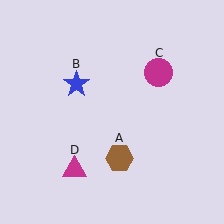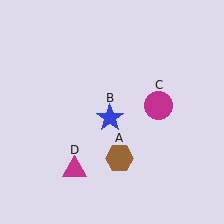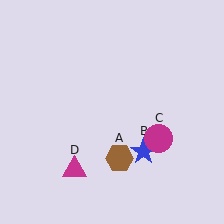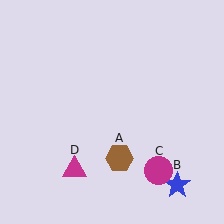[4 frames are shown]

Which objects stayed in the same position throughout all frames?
Brown hexagon (object A) and magenta triangle (object D) remained stationary.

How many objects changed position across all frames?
2 objects changed position: blue star (object B), magenta circle (object C).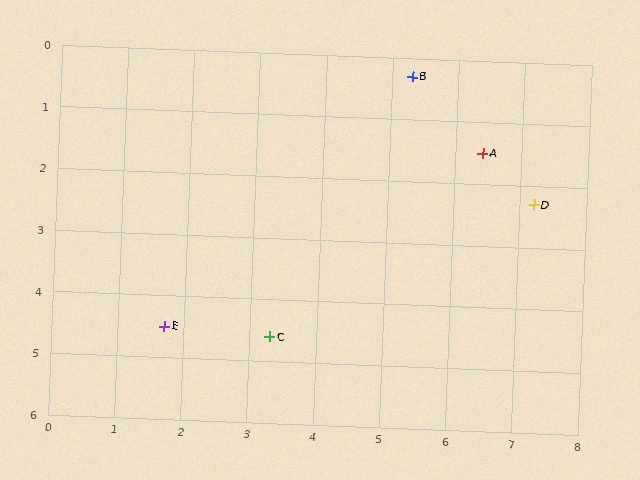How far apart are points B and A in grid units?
Points B and A are about 1.6 grid units apart.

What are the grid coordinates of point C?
Point C is at approximately (3.3, 4.6).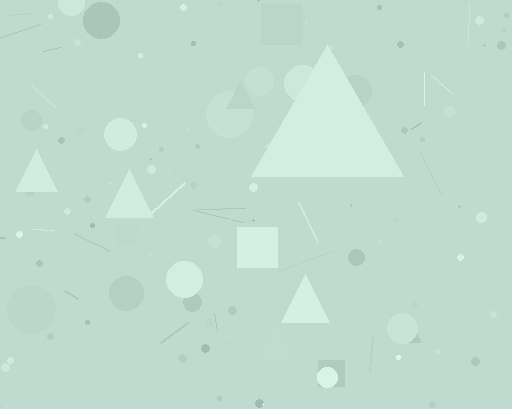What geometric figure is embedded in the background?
A triangle is embedded in the background.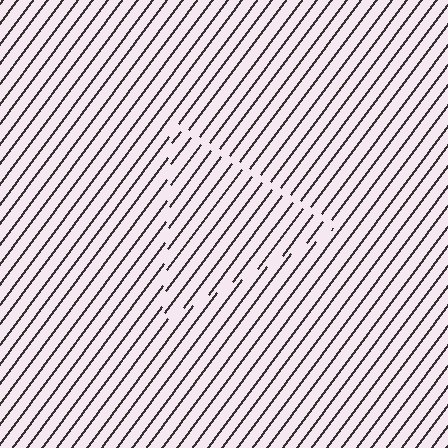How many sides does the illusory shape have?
3 sides — the line-ends trace a triangle.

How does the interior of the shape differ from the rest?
The interior of the shape contains the same grating, shifted by half a period — the contour is defined by the phase discontinuity where line-ends from the inner and outer gratings abut.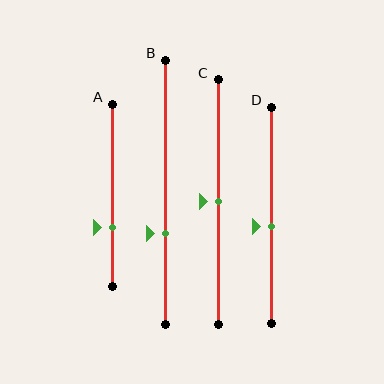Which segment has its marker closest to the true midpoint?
Segment C has its marker closest to the true midpoint.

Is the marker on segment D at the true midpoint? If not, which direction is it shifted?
No, the marker on segment D is shifted downward by about 5% of the segment length.